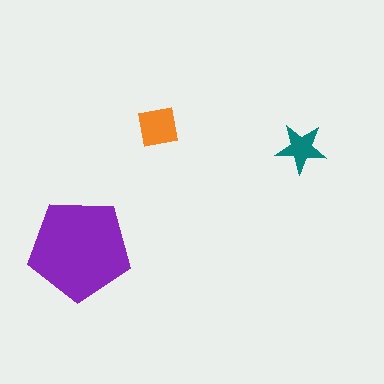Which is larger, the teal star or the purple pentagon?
The purple pentagon.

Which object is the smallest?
The teal star.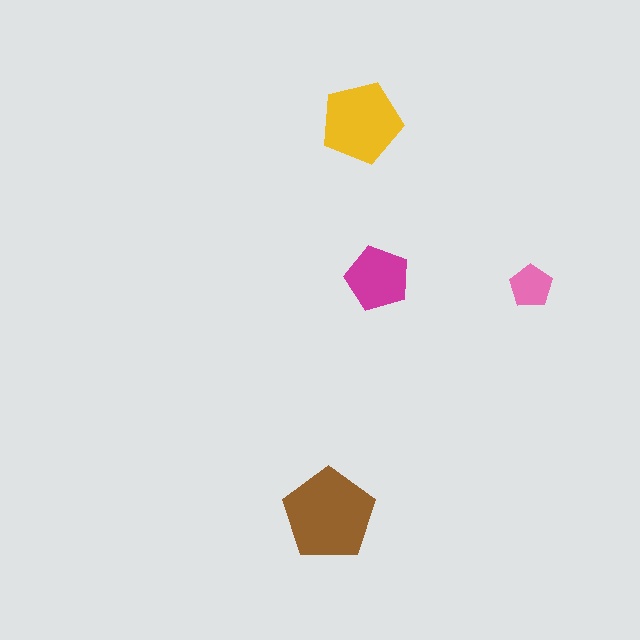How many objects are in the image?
There are 4 objects in the image.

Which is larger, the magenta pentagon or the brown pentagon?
The brown one.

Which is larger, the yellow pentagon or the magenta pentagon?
The yellow one.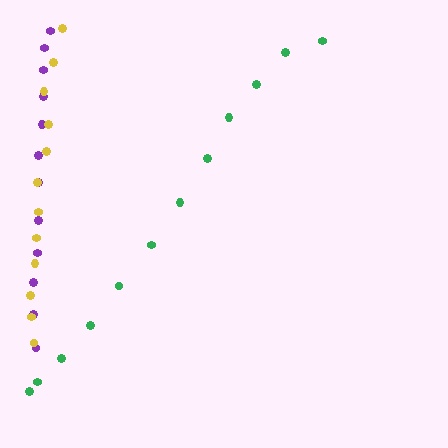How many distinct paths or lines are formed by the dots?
There are 3 distinct paths.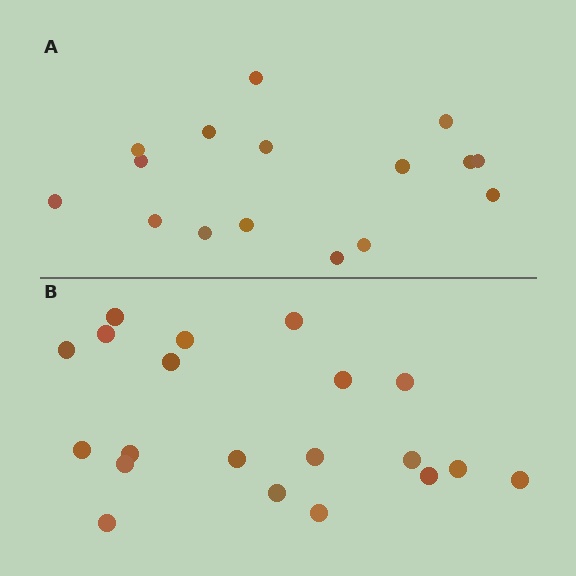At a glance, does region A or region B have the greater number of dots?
Region B (the bottom region) has more dots.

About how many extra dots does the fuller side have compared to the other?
Region B has about 4 more dots than region A.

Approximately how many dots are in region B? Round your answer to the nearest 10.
About 20 dots.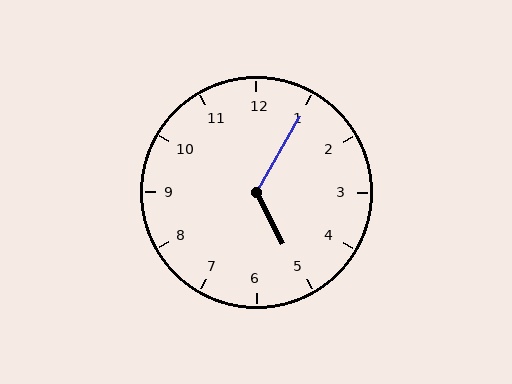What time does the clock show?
5:05.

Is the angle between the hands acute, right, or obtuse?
It is obtuse.